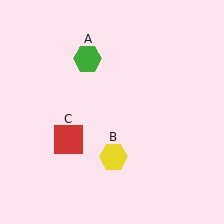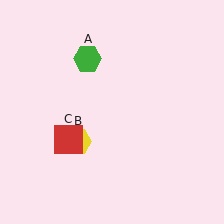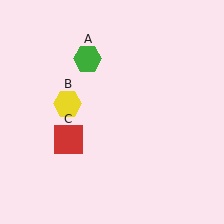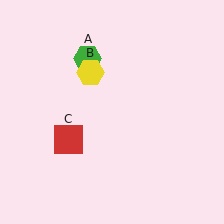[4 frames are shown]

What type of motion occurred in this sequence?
The yellow hexagon (object B) rotated clockwise around the center of the scene.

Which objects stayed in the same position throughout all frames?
Green hexagon (object A) and red square (object C) remained stationary.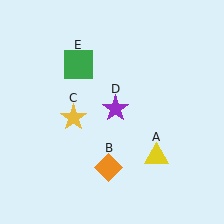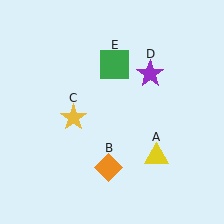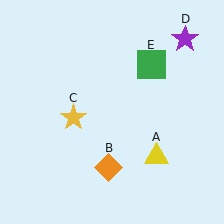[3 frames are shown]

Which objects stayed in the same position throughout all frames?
Yellow triangle (object A) and orange diamond (object B) and yellow star (object C) remained stationary.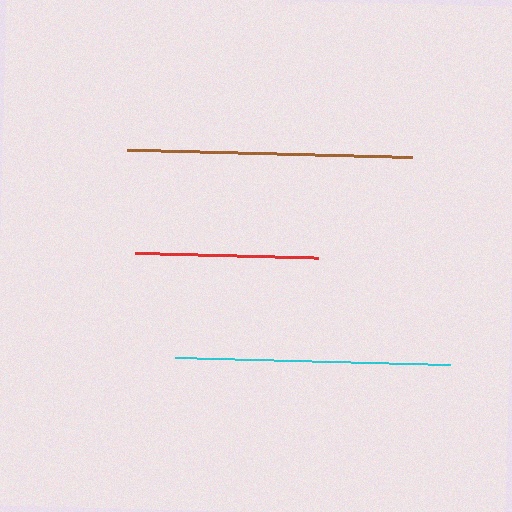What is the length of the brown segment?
The brown segment is approximately 285 pixels long.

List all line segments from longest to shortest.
From longest to shortest: brown, cyan, red.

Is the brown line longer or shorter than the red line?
The brown line is longer than the red line.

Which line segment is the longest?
The brown line is the longest at approximately 285 pixels.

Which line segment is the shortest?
The red line is the shortest at approximately 182 pixels.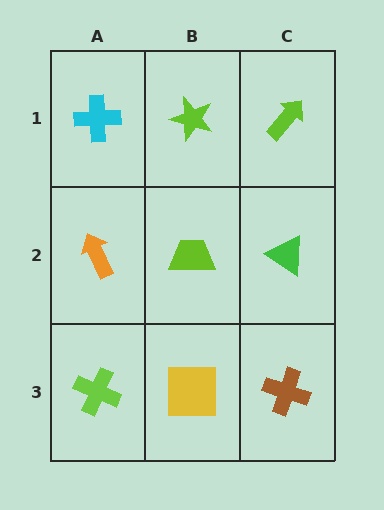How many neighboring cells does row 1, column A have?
2.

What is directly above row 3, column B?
A lime trapezoid.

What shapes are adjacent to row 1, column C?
A green triangle (row 2, column C), a lime star (row 1, column B).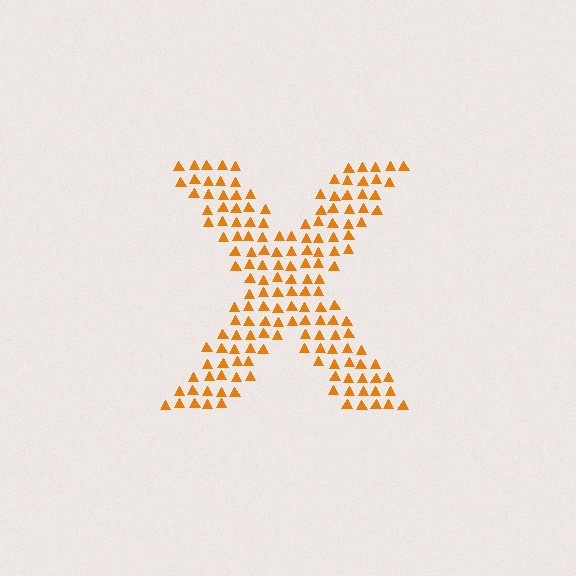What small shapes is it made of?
It is made of small triangles.